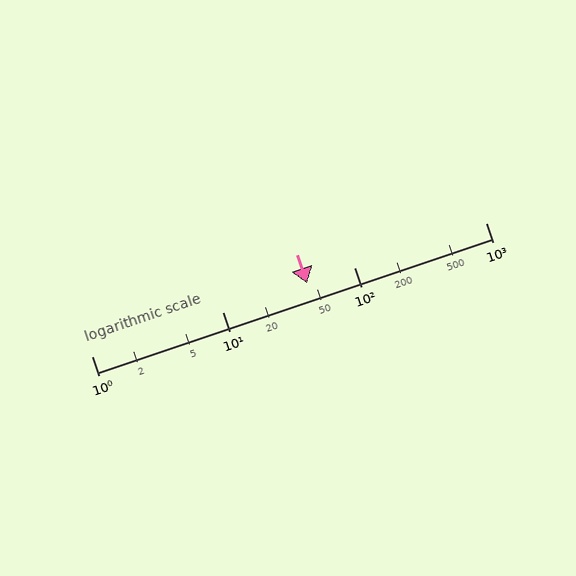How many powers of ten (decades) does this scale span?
The scale spans 3 decades, from 1 to 1000.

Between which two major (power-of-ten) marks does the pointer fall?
The pointer is between 10 and 100.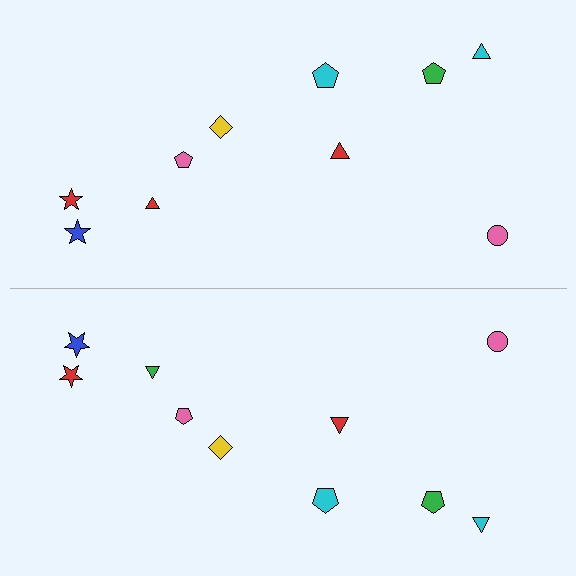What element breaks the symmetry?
The green triangle on the bottom side breaks the symmetry — its mirror counterpart is red.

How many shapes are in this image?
There are 20 shapes in this image.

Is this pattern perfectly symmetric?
No, the pattern is not perfectly symmetric. The green triangle on the bottom side breaks the symmetry — its mirror counterpart is red.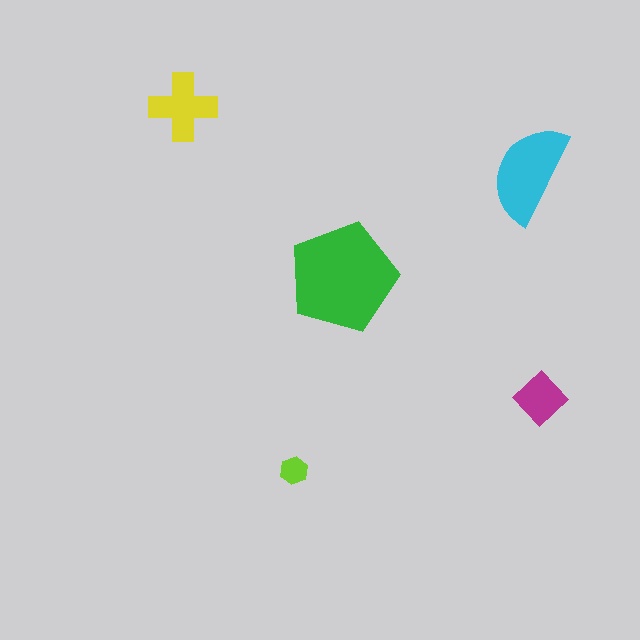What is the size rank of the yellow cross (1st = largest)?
3rd.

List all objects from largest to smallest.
The green pentagon, the cyan semicircle, the yellow cross, the magenta diamond, the lime hexagon.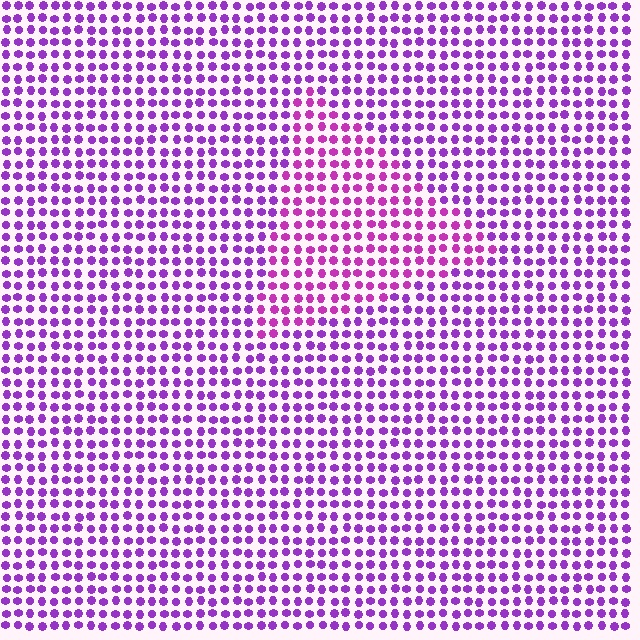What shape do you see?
I see a triangle.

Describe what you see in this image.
The image is filled with small purple elements in a uniform arrangement. A triangle-shaped region is visible where the elements are tinted to a slightly different hue, forming a subtle color boundary.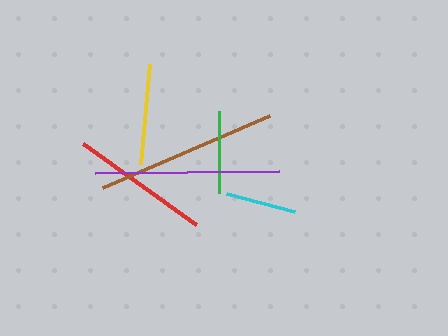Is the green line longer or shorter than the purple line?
The purple line is longer than the green line.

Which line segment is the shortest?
The cyan line is the shortest at approximately 70 pixels.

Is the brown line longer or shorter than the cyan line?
The brown line is longer than the cyan line.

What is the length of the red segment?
The red segment is approximately 139 pixels long.